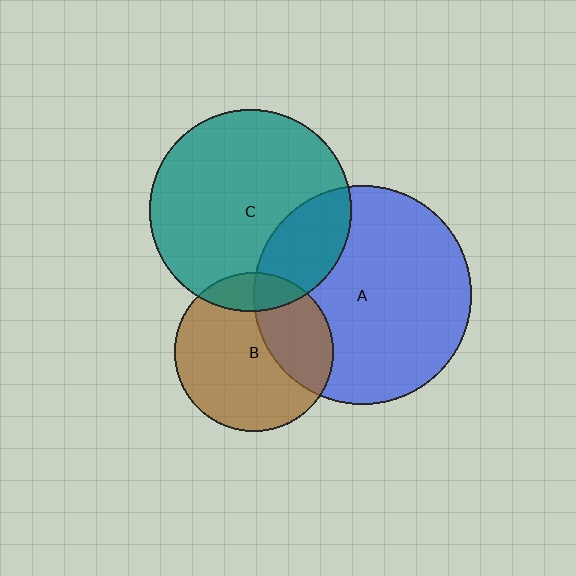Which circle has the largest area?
Circle A (blue).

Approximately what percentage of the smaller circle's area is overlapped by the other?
Approximately 15%.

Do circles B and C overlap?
Yes.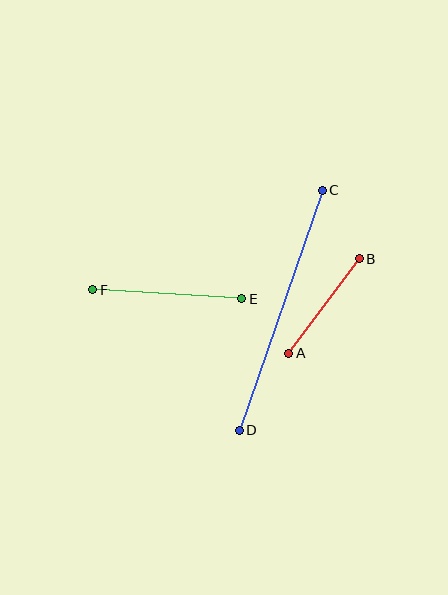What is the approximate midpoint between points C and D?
The midpoint is at approximately (281, 310) pixels.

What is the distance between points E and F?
The distance is approximately 150 pixels.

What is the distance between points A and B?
The distance is approximately 118 pixels.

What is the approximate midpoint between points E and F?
The midpoint is at approximately (167, 294) pixels.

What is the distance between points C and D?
The distance is approximately 254 pixels.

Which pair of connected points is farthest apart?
Points C and D are farthest apart.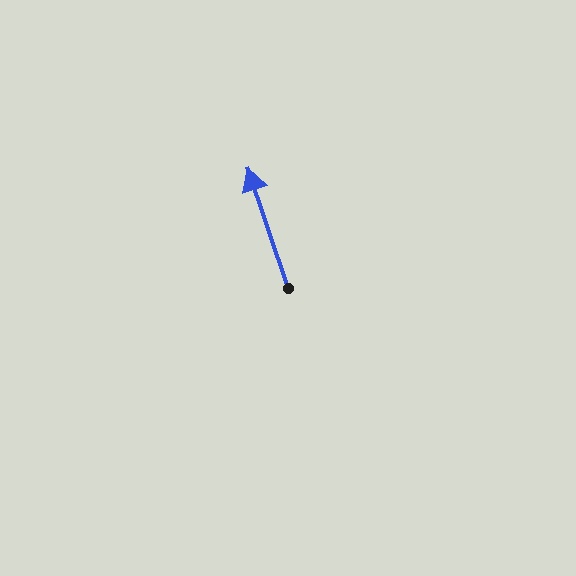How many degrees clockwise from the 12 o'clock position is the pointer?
Approximately 342 degrees.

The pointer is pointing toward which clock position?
Roughly 11 o'clock.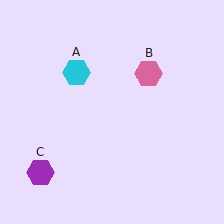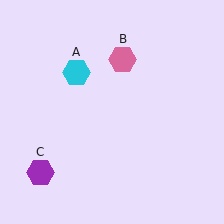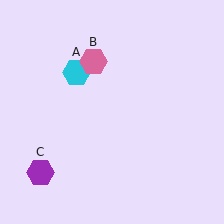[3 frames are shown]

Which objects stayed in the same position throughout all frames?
Cyan hexagon (object A) and purple hexagon (object C) remained stationary.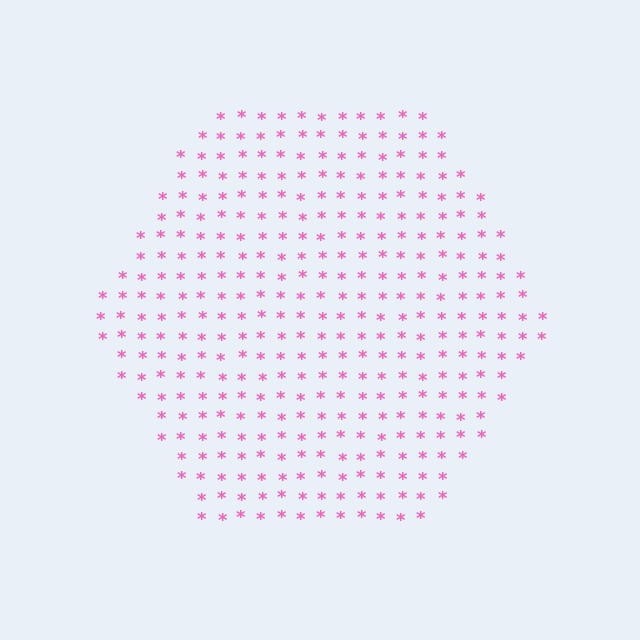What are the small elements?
The small elements are asterisks.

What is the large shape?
The large shape is a hexagon.